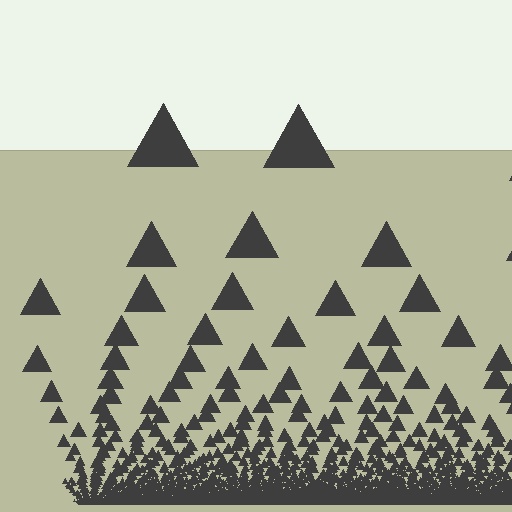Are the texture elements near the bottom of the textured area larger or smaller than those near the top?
Smaller. The gradient is inverted — elements near the bottom are smaller and denser.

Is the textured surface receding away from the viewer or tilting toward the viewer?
The surface appears to tilt toward the viewer. Texture elements get larger and sparser toward the top.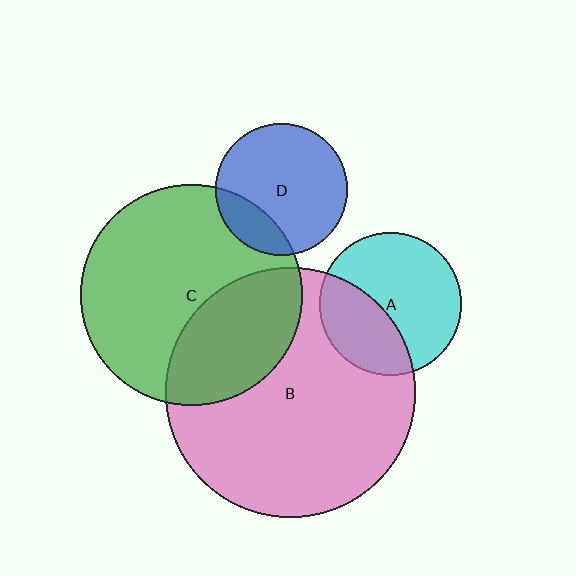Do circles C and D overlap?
Yes.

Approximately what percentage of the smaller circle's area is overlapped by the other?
Approximately 20%.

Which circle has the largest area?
Circle B (pink).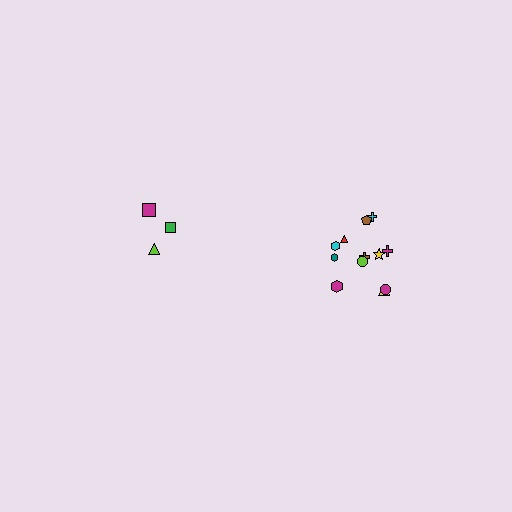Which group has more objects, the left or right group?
The right group.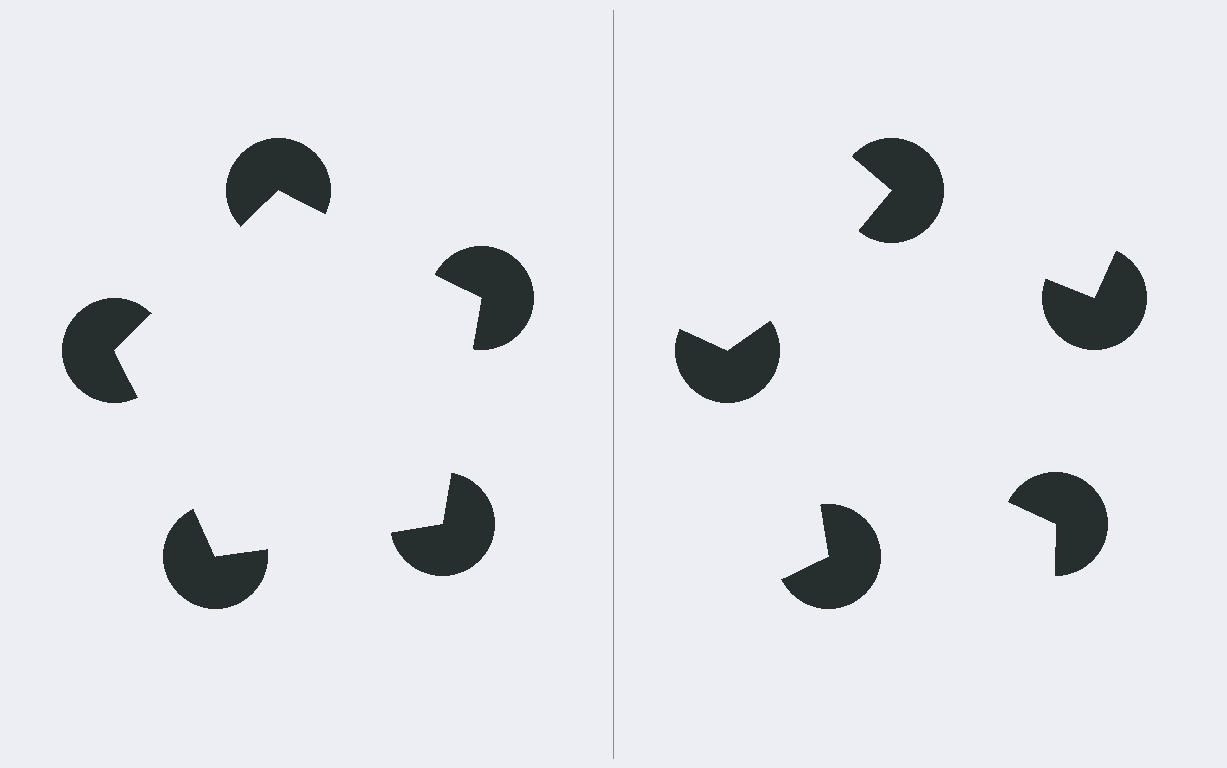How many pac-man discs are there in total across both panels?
10 — 5 on each side.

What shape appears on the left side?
An illusory pentagon.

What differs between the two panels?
The pac-man discs are positioned identically on both sides; only the wedge orientations differ. On the left they align to a pentagon; on the right they are misaligned.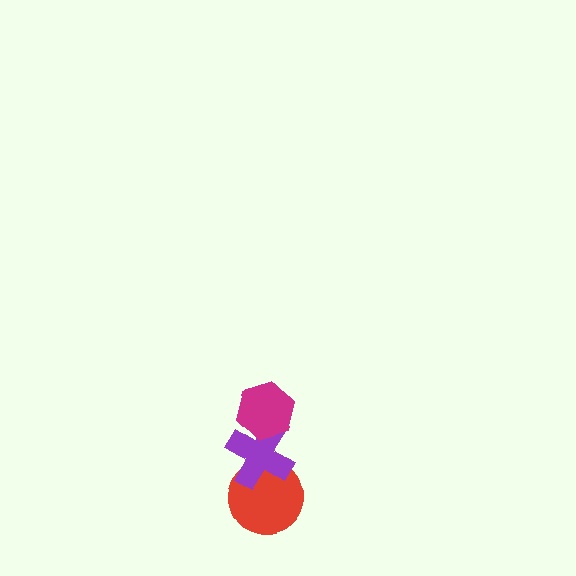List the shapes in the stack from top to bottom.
From top to bottom: the magenta hexagon, the purple cross, the red circle.